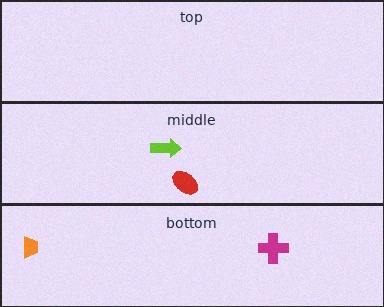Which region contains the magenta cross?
The bottom region.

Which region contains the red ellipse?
The middle region.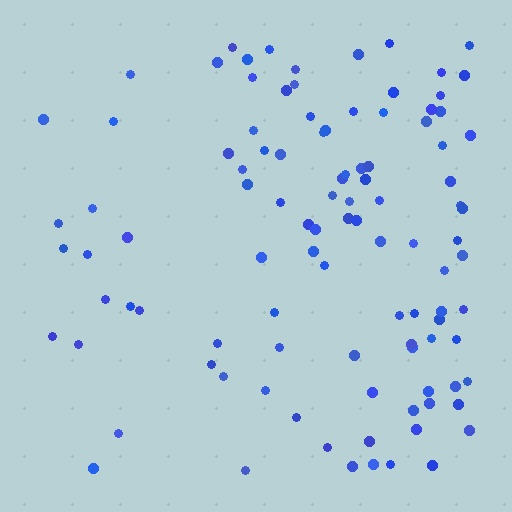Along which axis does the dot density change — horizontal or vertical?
Horizontal.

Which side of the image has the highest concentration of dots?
The right.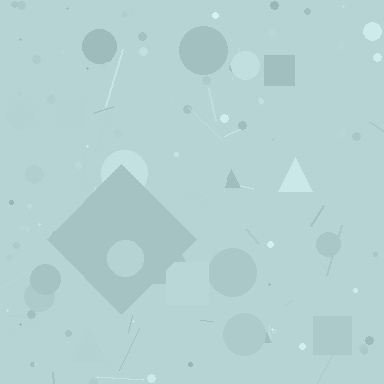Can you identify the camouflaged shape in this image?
The camouflaged shape is a diamond.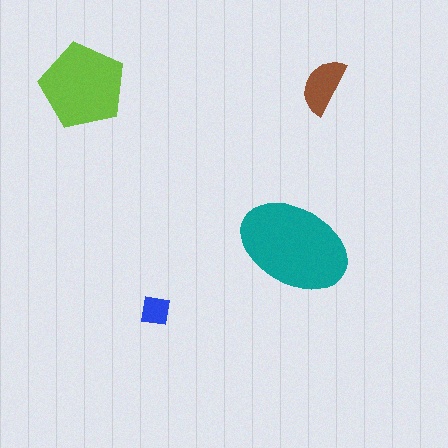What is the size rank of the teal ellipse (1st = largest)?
1st.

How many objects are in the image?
There are 4 objects in the image.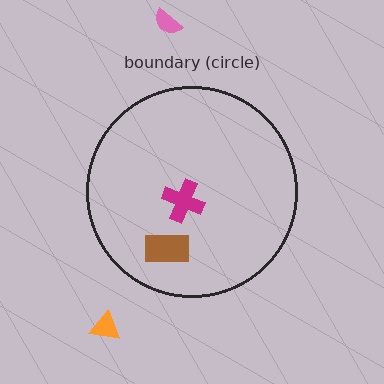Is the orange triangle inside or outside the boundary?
Outside.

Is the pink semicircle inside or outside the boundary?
Outside.